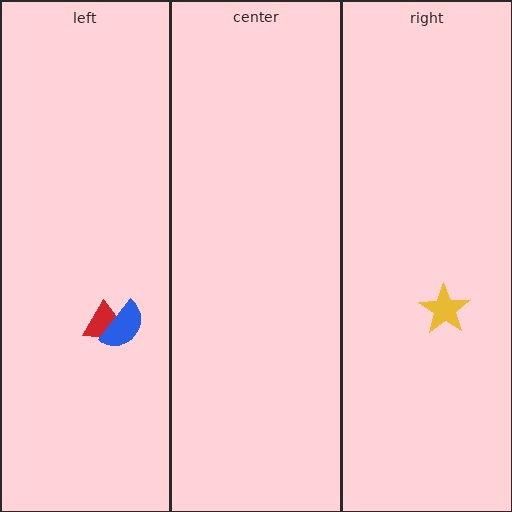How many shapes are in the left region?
2.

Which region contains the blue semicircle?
The left region.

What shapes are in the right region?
The yellow star.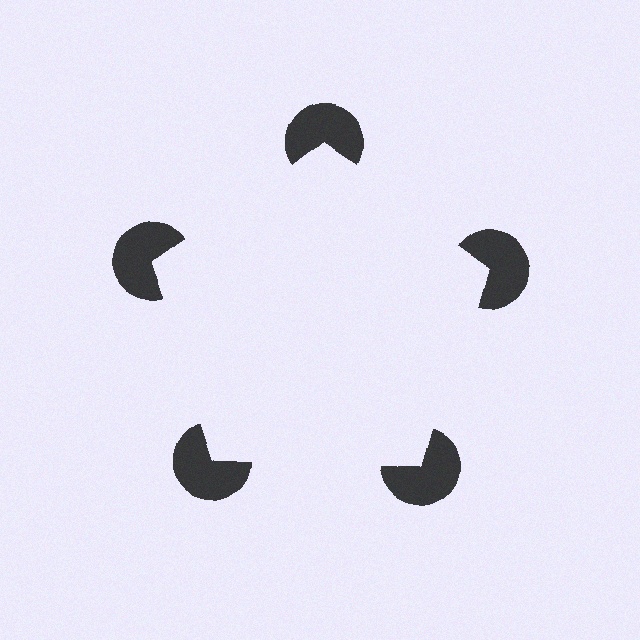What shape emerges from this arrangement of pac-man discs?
An illusory pentagon — its edges are inferred from the aligned wedge cuts in the pac-man discs, not physically drawn.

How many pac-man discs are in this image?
There are 5 — one at each vertex of the illusory pentagon.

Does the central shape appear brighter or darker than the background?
It typically appears slightly brighter than the background, even though no actual brightness change is drawn.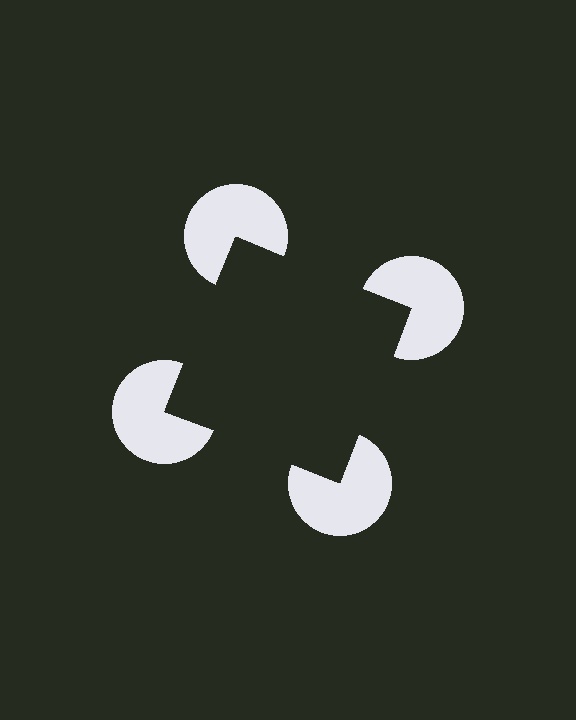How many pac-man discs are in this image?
There are 4 — one at each vertex of the illusory square.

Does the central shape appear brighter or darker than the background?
It typically appears slightly darker than the background, even though no actual brightness change is drawn.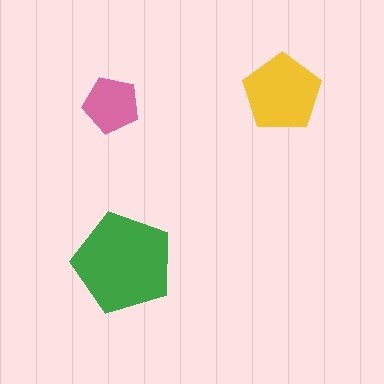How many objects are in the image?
There are 3 objects in the image.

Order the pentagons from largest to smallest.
the green one, the yellow one, the pink one.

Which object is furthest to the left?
The pink pentagon is leftmost.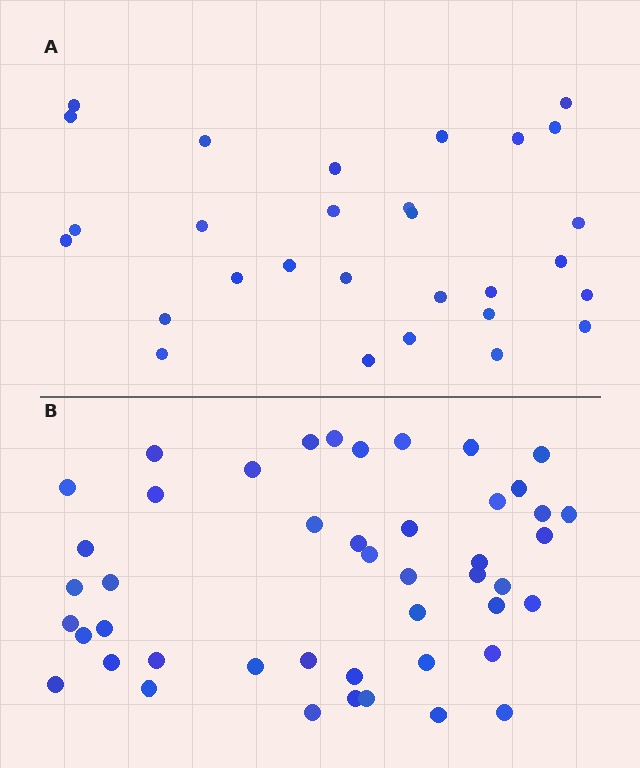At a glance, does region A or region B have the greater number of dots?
Region B (the bottom region) has more dots.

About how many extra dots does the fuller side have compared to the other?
Region B has approximately 15 more dots than region A.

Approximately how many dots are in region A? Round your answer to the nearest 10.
About 30 dots. (The exact count is 29, which rounds to 30.)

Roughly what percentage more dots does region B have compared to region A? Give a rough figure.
About 60% more.